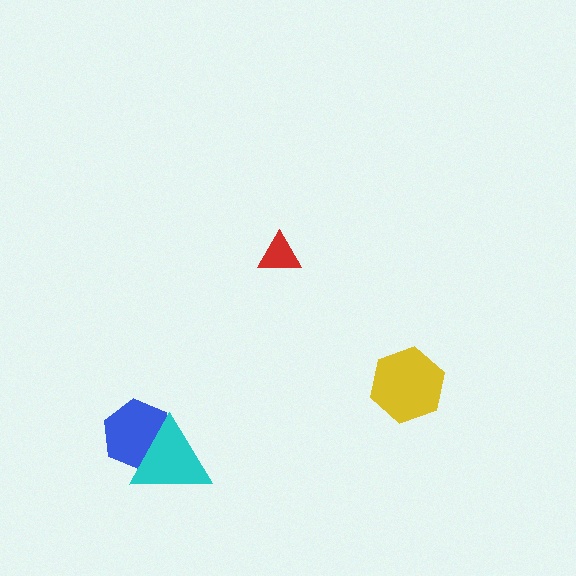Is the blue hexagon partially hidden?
Yes, it is partially covered by another shape.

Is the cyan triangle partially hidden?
No, no other shape covers it.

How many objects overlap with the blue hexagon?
1 object overlaps with the blue hexagon.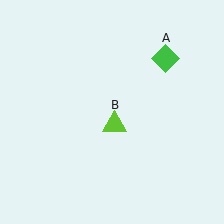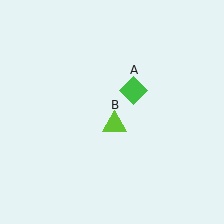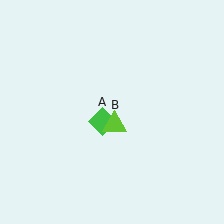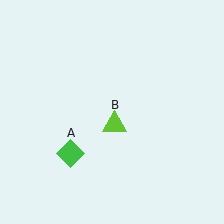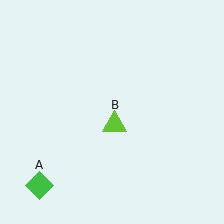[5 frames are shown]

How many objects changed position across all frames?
1 object changed position: green diamond (object A).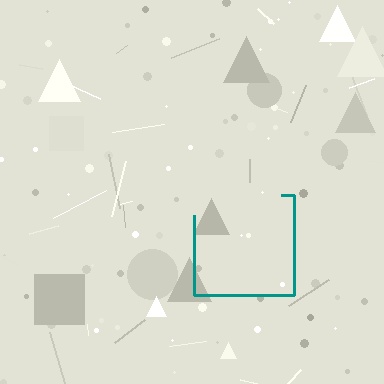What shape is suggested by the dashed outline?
The dashed outline suggests a square.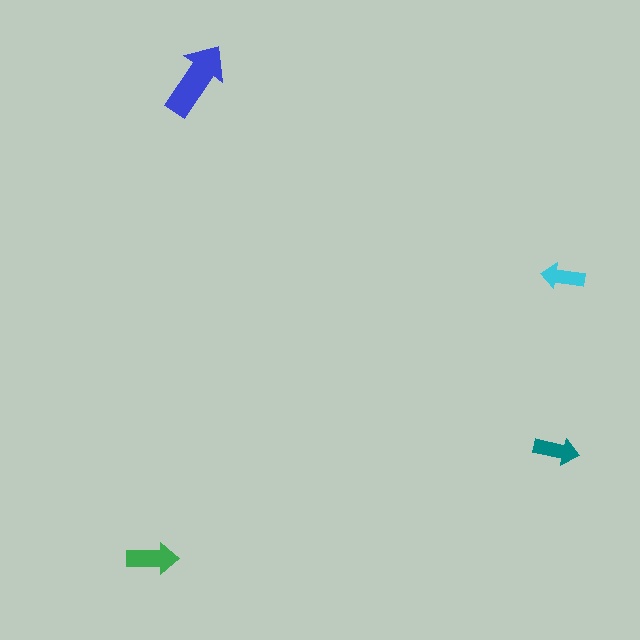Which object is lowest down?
The green arrow is bottommost.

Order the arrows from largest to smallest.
the blue one, the green one, the teal one, the cyan one.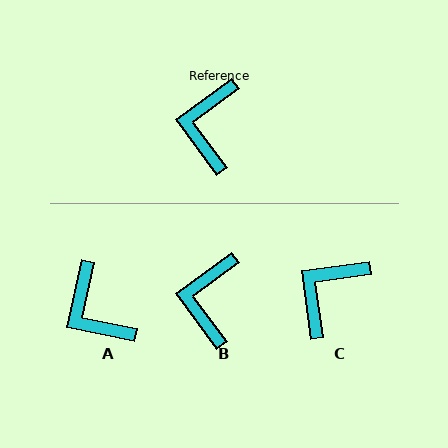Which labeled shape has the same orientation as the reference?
B.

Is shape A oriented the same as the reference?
No, it is off by about 42 degrees.